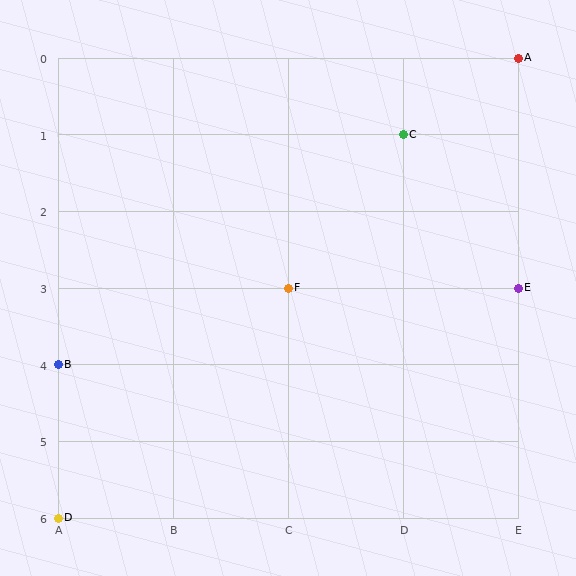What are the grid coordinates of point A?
Point A is at grid coordinates (E, 0).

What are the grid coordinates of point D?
Point D is at grid coordinates (A, 6).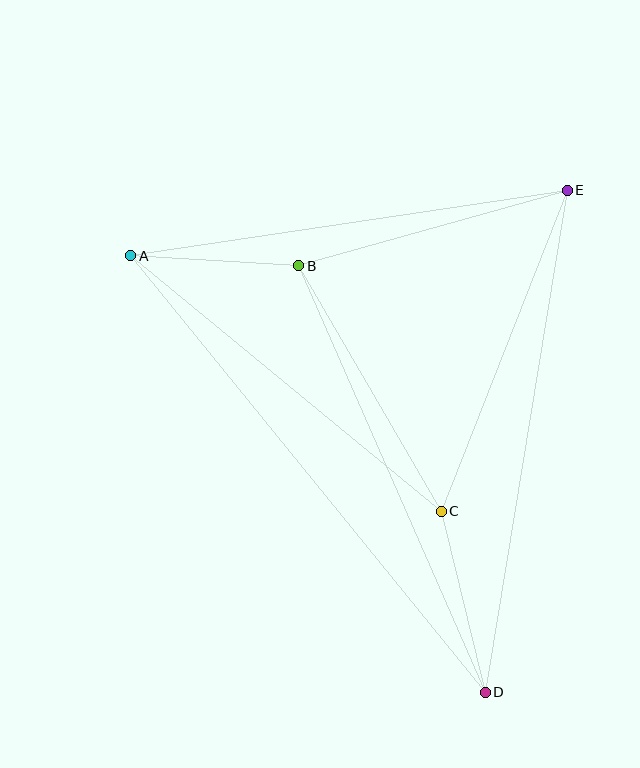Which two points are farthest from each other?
Points A and D are farthest from each other.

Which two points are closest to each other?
Points A and B are closest to each other.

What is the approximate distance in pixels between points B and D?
The distance between B and D is approximately 466 pixels.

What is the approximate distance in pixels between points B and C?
The distance between B and C is approximately 284 pixels.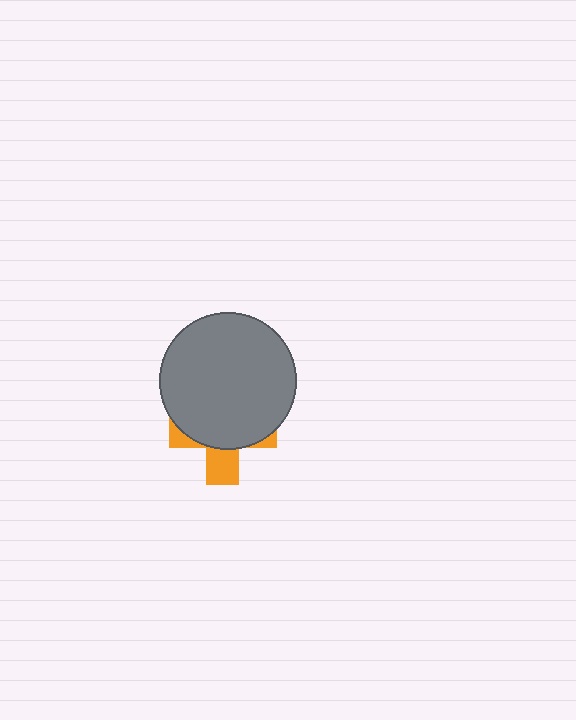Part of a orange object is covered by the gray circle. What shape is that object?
It is a cross.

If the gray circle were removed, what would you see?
You would see the complete orange cross.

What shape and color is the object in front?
The object in front is a gray circle.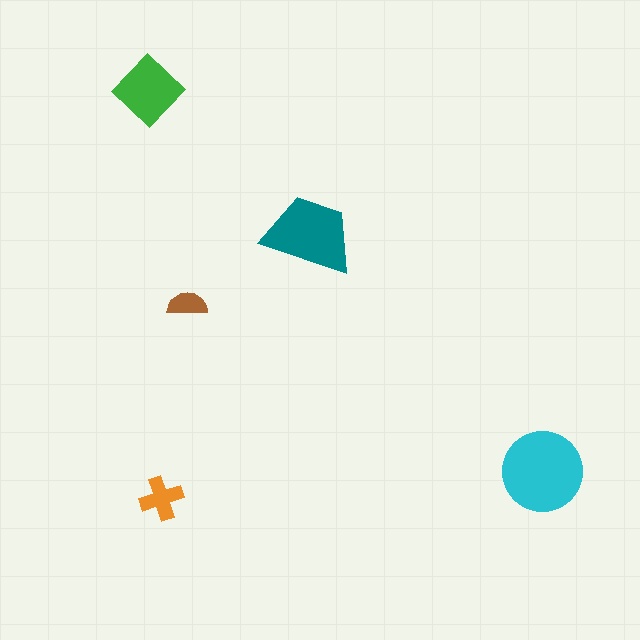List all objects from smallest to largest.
The brown semicircle, the orange cross, the green diamond, the teal trapezoid, the cyan circle.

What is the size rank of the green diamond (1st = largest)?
3rd.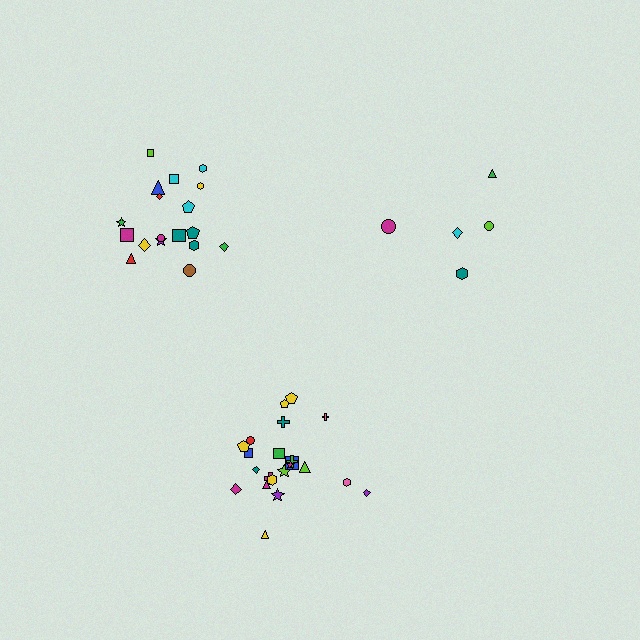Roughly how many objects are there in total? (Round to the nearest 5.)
Roughly 45 objects in total.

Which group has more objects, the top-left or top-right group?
The top-left group.